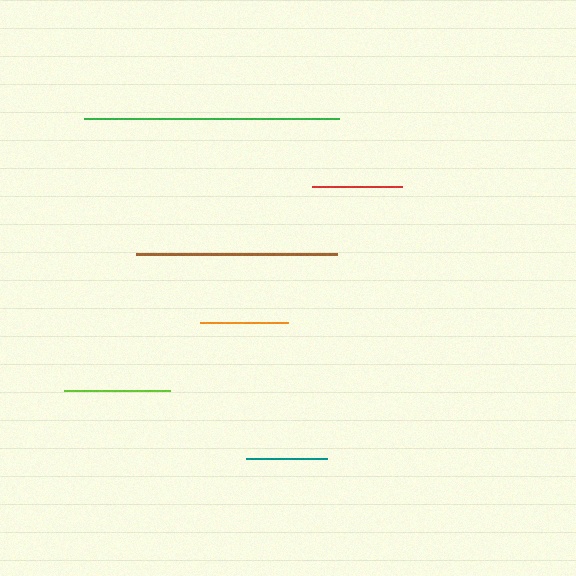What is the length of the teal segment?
The teal segment is approximately 81 pixels long.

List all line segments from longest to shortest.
From longest to shortest: green, brown, lime, red, orange, teal.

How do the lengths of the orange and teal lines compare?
The orange and teal lines are approximately the same length.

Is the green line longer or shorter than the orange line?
The green line is longer than the orange line.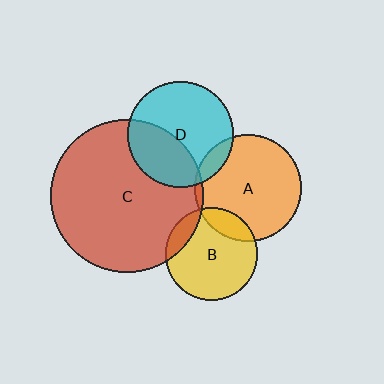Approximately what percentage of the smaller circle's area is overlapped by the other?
Approximately 10%.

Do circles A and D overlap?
Yes.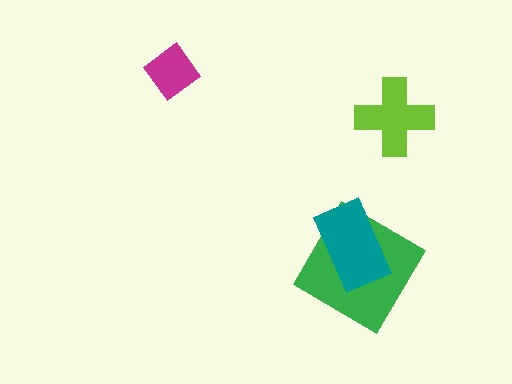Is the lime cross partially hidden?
No, no other shape covers it.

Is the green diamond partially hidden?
Yes, it is partially covered by another shape.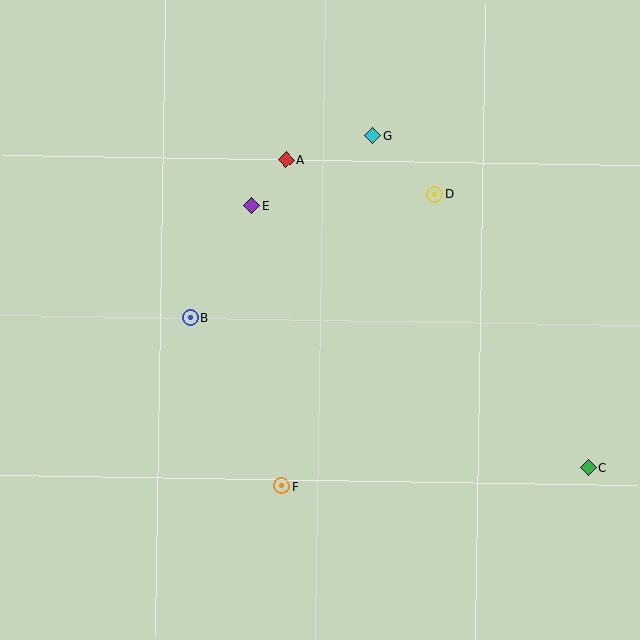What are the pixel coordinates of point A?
Point A is at (286, 160).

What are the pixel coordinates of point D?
Point D is at (435, 194).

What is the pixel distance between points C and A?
The distance between C and A is 431 pixels.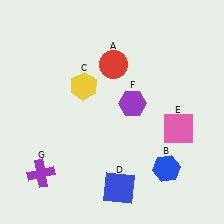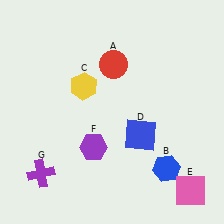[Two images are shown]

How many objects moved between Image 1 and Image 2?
3 objects moved between the two images.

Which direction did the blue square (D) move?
The blue square (D) moved up.